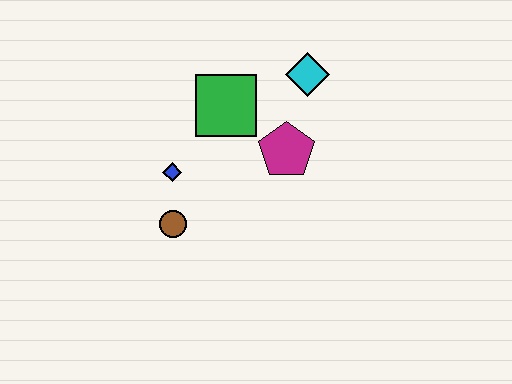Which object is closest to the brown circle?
The blue diamond is closest to the brown circle.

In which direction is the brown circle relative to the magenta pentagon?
The brown circle is to the left of the magenta pentagon.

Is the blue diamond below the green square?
Yes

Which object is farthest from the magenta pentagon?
The brown circle is farthest from the magenta pentagon.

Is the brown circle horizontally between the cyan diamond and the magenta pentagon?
No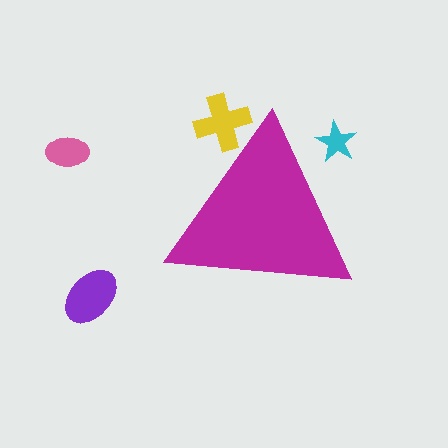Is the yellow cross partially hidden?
Yes, the yellow cross is partially hidden behind the magenta triangle.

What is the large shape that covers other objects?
A magenta triangle.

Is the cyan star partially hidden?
Yes, the cyan star is partially hidden behind the magenta triangle.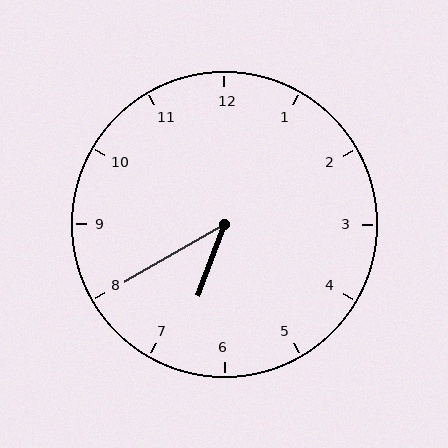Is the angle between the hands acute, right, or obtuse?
It is acute.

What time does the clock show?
6:40.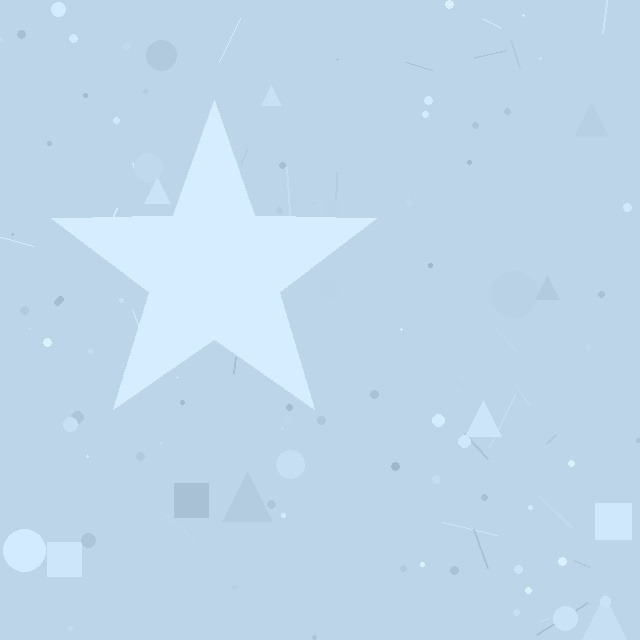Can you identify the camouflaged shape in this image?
The camouflaged shape is a star.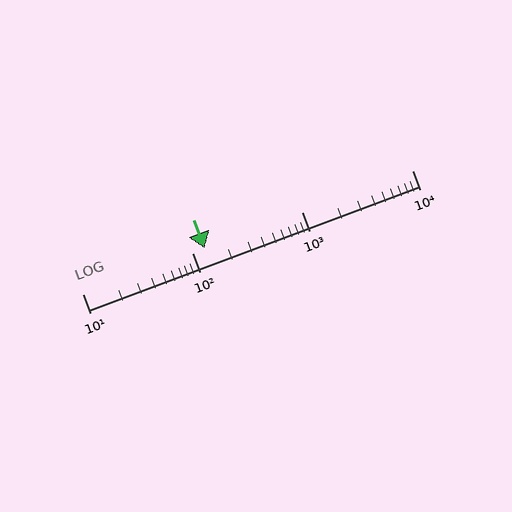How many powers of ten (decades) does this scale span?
The scale spans 3 decades, from 10 to 10000.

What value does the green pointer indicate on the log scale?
The pointer indicates approximately 130.